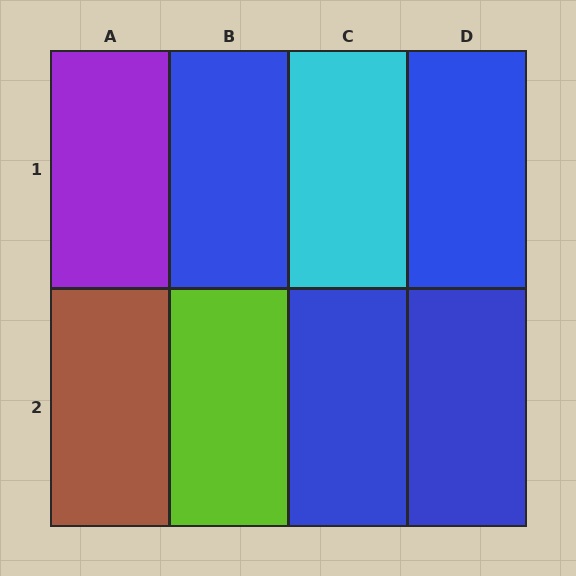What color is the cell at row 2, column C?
Blue.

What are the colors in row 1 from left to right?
Purple, blue, cyan, blue.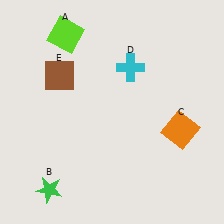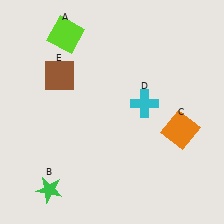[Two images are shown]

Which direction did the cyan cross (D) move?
The cyan cross (D) moved down.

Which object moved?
The cyan cross (D) moved down.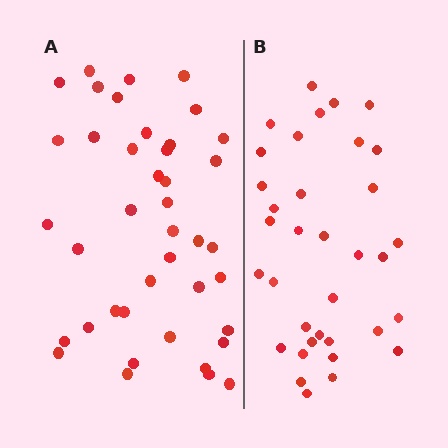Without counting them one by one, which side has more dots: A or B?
Region A (the left region) has more dots.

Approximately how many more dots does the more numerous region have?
Region A has about 6 more dots than region B.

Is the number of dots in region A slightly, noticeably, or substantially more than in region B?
Region A has only slightly more — the two regions are fairly close. The ratio is roughly 1.2 to 1.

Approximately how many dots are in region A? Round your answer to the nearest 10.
About 40 dots. (The exact count is 41, which rounds to 40.)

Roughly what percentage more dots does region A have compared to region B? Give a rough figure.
About 15% more.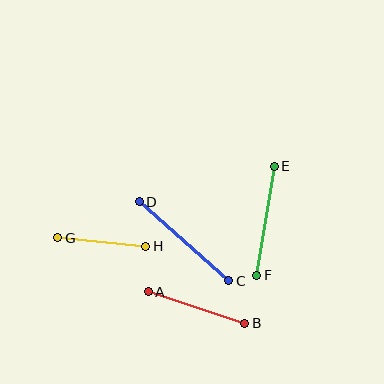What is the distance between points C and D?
The distance is approximately 119 pixels.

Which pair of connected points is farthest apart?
Points C and D are farthest apart.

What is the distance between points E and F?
The distance is approximately 111 pixels.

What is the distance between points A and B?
The distance is approximately 102 pixels.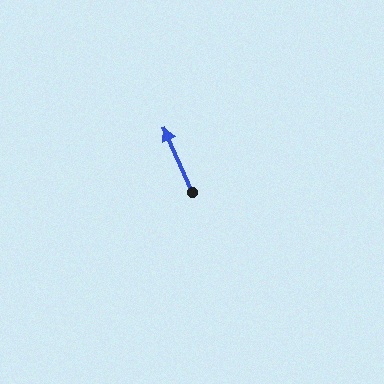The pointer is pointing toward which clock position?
Roughly 11 o'clock.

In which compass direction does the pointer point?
Northwest.